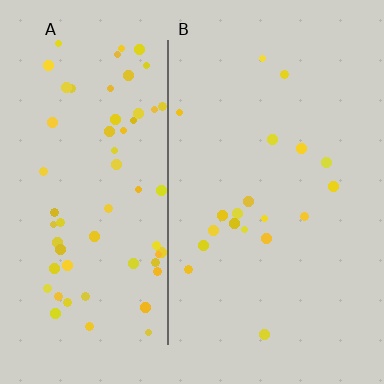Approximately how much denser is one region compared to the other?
Approximately 3.4× — region A over region B.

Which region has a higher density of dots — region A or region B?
A (the left).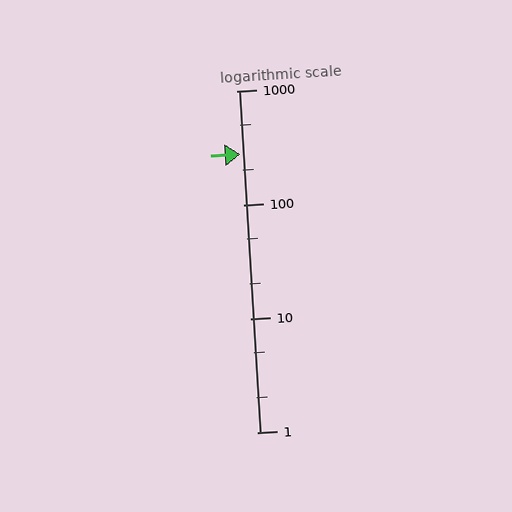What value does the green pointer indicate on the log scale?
The pointer indicates approximately 280.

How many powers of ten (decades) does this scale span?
The scale spans 3 decades, from 1 to 1000.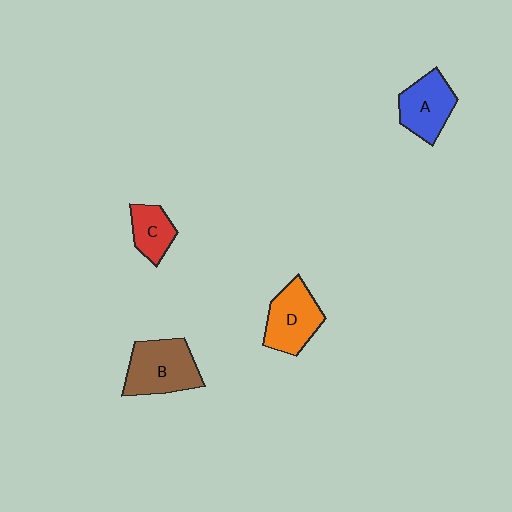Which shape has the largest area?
Shape B (brown).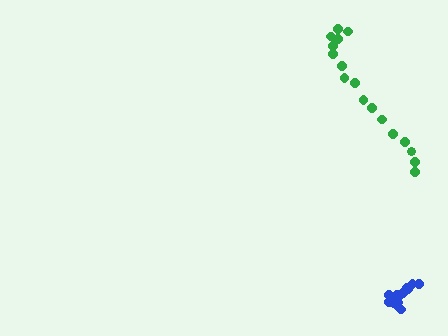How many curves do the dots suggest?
There are 2 distinct paths.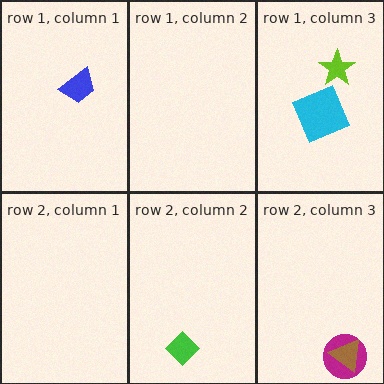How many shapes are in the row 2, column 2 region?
1.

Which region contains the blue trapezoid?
The row 1, column 1 region.